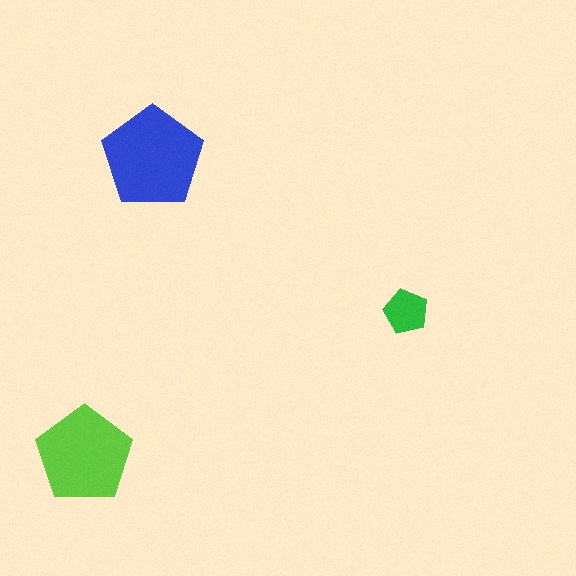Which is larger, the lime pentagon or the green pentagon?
The lime one.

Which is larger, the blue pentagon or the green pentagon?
The blue one.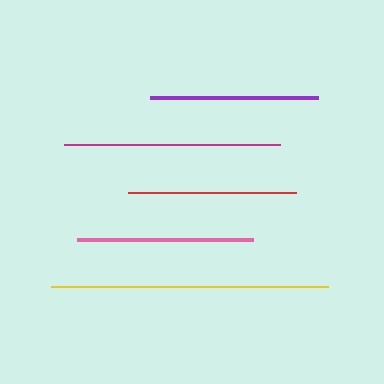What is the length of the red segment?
The red segment is approximately 168 pixels long.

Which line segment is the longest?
The yellow line is the longest at approximately 277 pixels.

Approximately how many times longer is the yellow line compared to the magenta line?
The yellow line is approximately 1.3 times the length of the magenta line.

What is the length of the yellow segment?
The yellow segment is approximately 277 pixels long.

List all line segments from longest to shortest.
From longest to shortest: yellow, magenta, pink, red, purple.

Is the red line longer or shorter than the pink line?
The pink line is longer than the red line.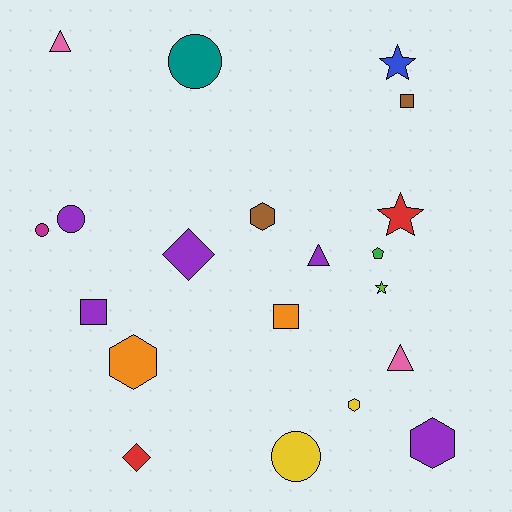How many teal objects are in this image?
There is 1 teal object.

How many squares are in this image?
There are 3 squares.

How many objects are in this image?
There are 20 objects.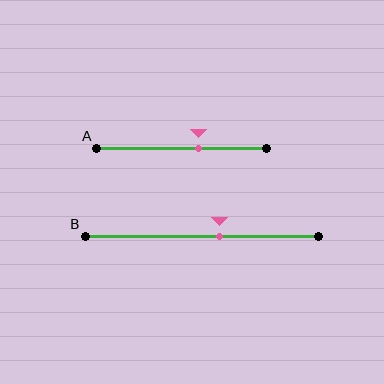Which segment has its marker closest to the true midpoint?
Segment B has its marker closest to the true midpoint.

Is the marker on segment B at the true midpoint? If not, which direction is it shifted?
No, the marker on segment B is shifted to the right by about 7% of the segment length.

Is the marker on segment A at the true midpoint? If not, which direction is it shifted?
No, the marker on segment A is shifted to the right by about 10% of the segment length.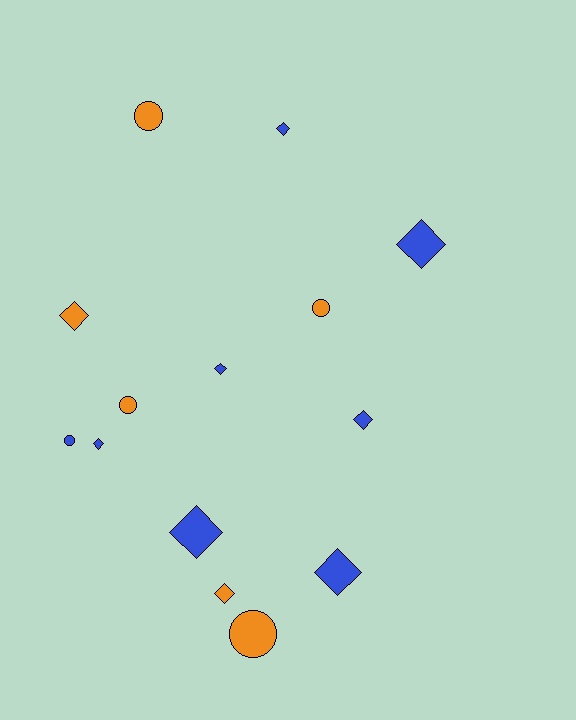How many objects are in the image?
There are 14 objects.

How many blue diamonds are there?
There are 7 blue diamonds.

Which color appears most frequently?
Blue, with 8 objects.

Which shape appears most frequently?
Diamond, with 9 objects.